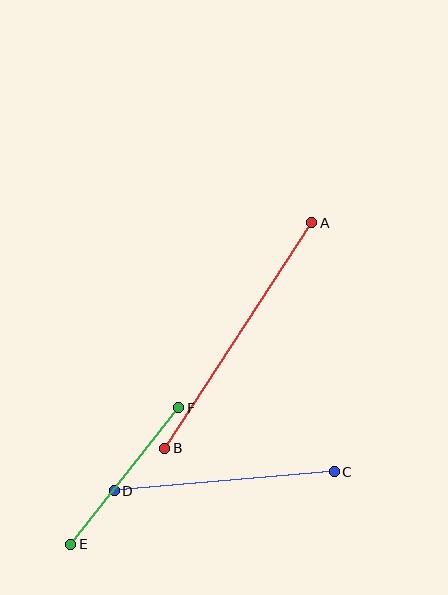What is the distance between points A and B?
The distance is approximately 269 pixels.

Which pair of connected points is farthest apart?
Points A and B are farthest apart.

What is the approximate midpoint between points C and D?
The midpoint is at approximately (224, 481) pixels.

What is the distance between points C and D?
The distance is approximately 221 pixels.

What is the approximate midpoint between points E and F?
The midpoint is at approximately (125, 476) pixels.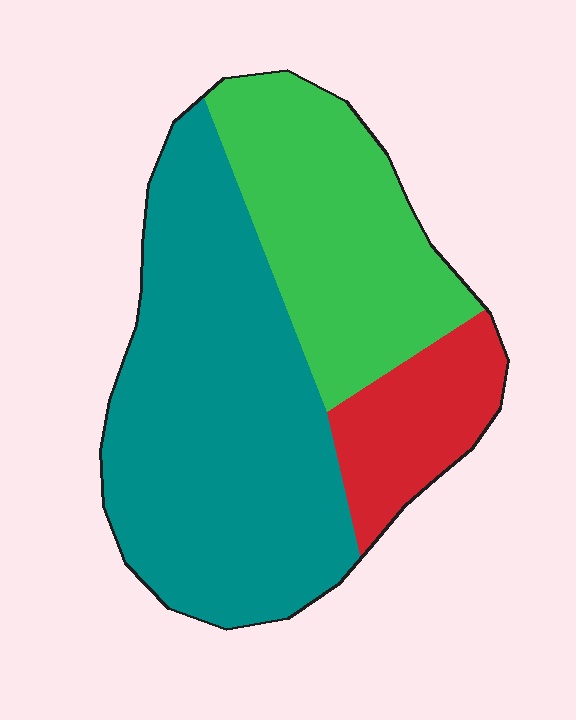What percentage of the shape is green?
Green covers about 30% of the shape.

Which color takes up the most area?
Teal, at roughly 55%.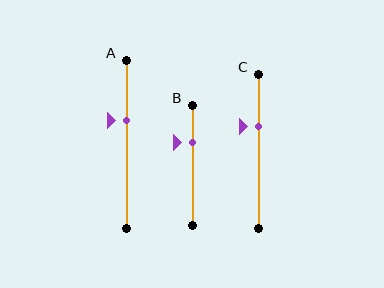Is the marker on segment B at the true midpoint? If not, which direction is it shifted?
No, the marker on segment B is shifted upward by about 19% of the segment length.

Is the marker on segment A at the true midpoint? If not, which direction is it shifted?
No, the marker on segment A is shifted upward by about 14% of the segment length.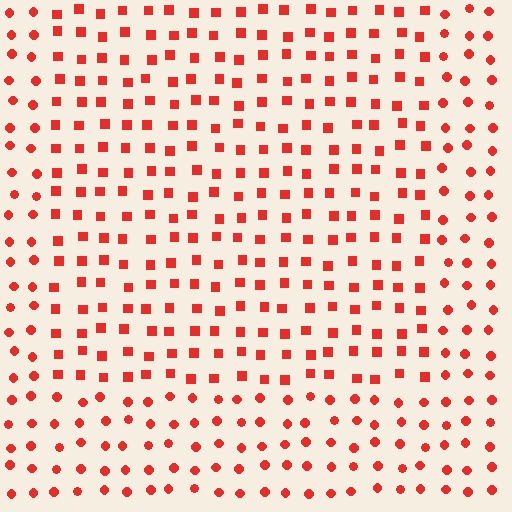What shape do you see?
I see a rectangle.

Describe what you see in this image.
The image is filled with small red elements arranged in a uniform grid. A rectangle-shaped region contains squares, while the surrounding area contains circles. The boundary is defined purely by the change in element shape.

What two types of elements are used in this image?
The image uses squares inside the rectangle region and circles outside it.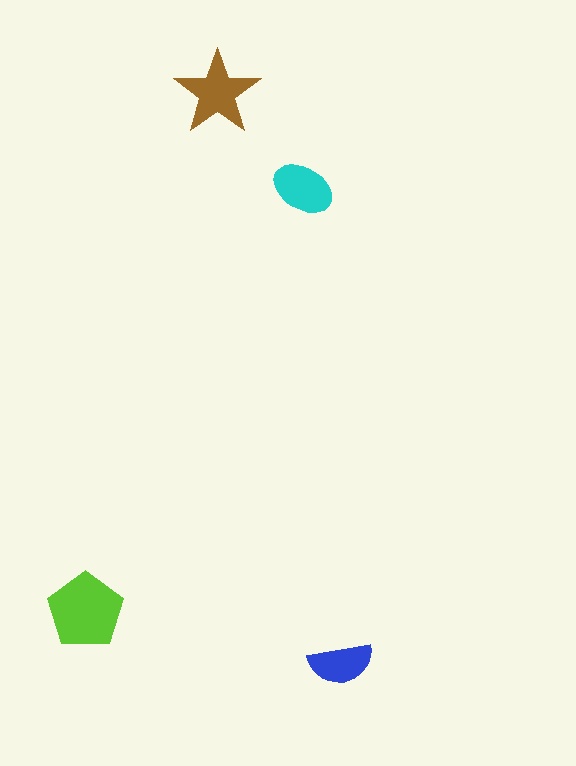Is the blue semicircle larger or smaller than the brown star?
Smaller.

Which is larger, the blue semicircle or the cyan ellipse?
The cyan ellipse.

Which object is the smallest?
The blue semicircle.